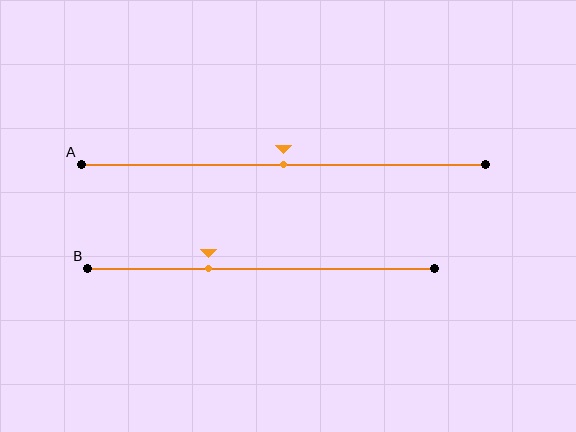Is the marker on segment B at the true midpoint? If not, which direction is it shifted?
No, the marker on segment B is shifted to the left by about 15% of the segment length.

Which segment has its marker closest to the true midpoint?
Segment A has its marker closest to the true midpoint.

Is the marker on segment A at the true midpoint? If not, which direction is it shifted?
Yes, the marker on segment A is at the true midpoint.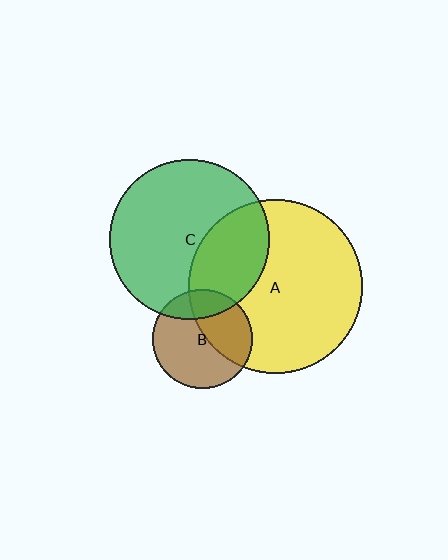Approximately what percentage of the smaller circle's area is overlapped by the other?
Approximately 40%.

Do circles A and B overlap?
Yes.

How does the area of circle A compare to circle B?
Approximately 3.1 times.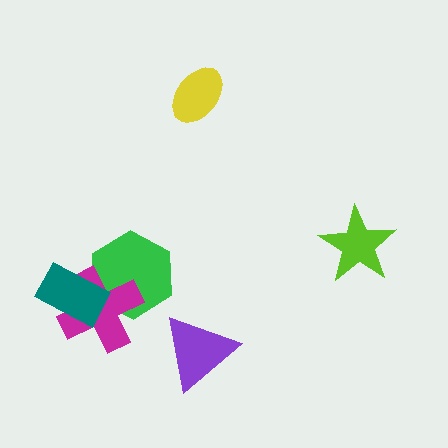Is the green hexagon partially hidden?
Yes, it is partially covered by another shape.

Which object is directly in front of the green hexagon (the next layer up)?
The magenta cross is directly in front of the green hexagon.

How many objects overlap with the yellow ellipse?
0 objects overlap with the yellow ellipse.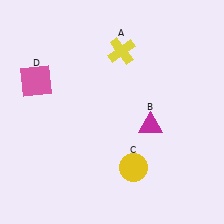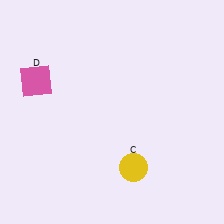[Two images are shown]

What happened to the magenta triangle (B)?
The magenta triangle (B) was removed in Image 2. It was in the bottom-right area of Image 1.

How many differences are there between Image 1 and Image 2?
There are 2 differences between the two images.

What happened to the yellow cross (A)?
The yellow cross (A) was removed in Image 2. It was in the top-right area of Image 1.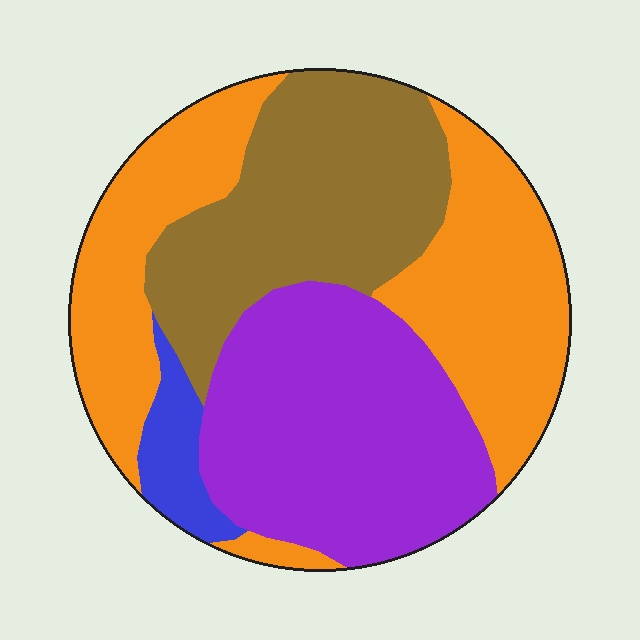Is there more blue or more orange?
Orange.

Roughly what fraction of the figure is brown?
Brown takes up about one quarter (1/4) of the figure.